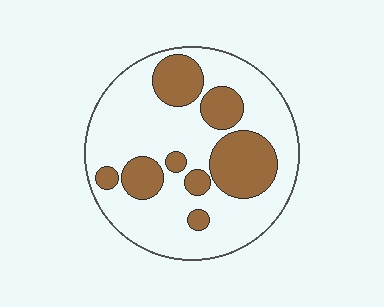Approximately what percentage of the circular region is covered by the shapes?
Approximately 30%.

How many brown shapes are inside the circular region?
8.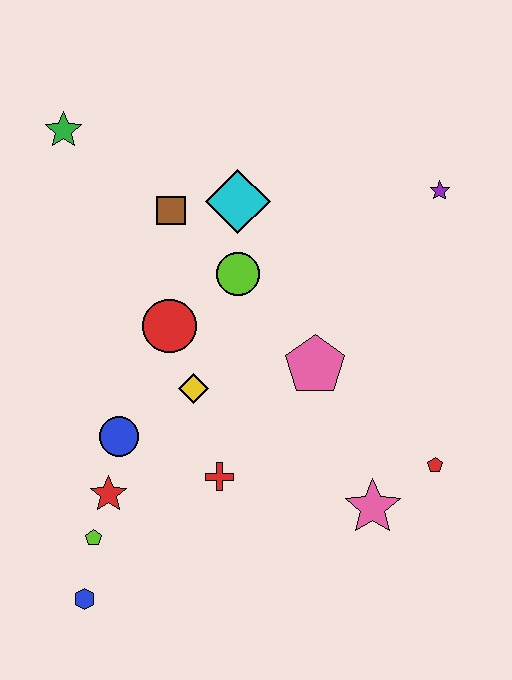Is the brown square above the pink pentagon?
Yes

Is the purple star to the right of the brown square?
Yes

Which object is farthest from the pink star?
The green star is farthest from the pink star.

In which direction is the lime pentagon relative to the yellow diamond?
The lime pentagon is below the yellow diamond.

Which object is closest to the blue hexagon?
The lime pentagon is closest to the blue hexagon.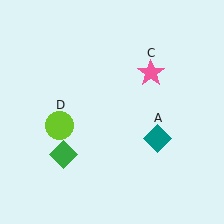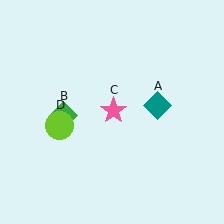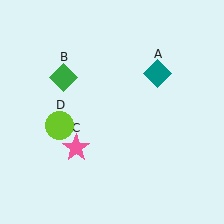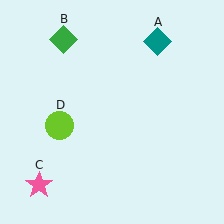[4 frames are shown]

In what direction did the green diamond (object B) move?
The green diamond (object B) moved up.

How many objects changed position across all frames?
3 objects changed position: teal diamond (object A), green diamond (object B), pink star (object C).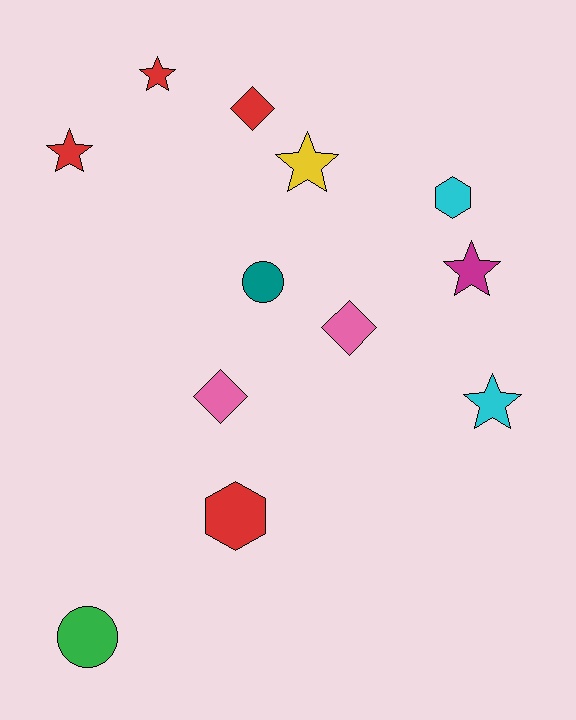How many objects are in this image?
There are 12 objects.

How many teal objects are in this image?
There is 1 teal object.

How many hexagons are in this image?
There are 2 hexagons.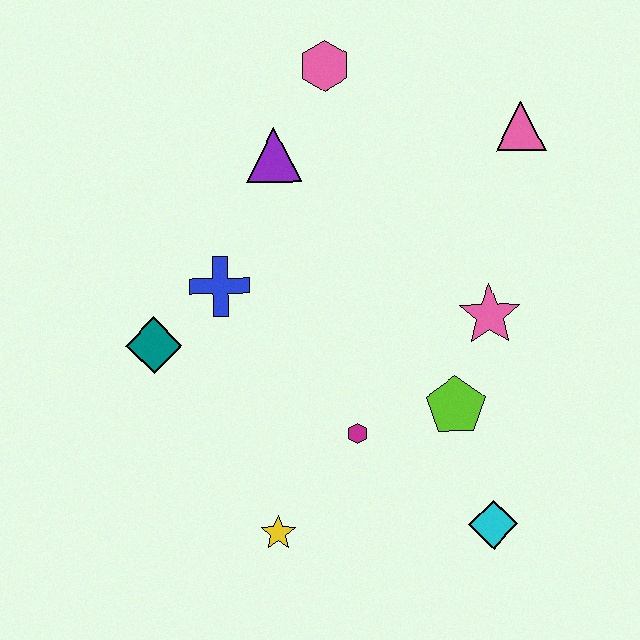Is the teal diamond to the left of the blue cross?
Yes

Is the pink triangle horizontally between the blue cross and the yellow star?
No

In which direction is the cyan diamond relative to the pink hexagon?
The cyan diamond is below the pink hexagon.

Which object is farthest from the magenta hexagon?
The pink hexagon is farthest from the magenta hexagon.